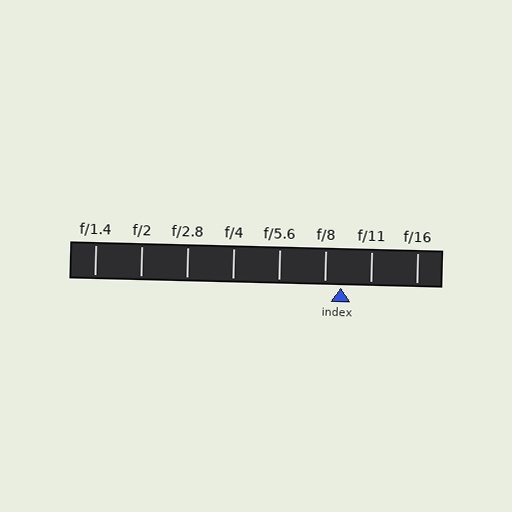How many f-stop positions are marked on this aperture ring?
There are 8 f-stop positions marked.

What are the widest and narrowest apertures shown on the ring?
The widest aperture shown is f/1.4 and the narrowest is f/16.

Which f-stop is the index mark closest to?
The index mark is closest to f/8.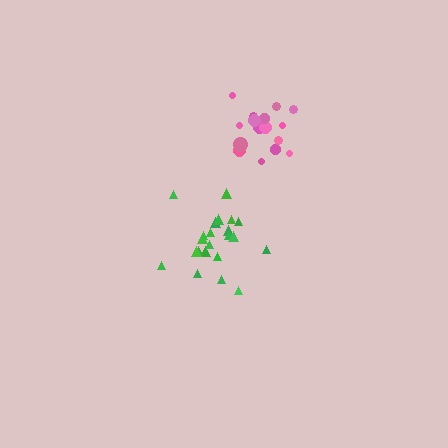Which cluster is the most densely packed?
Pink.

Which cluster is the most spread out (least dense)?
Green.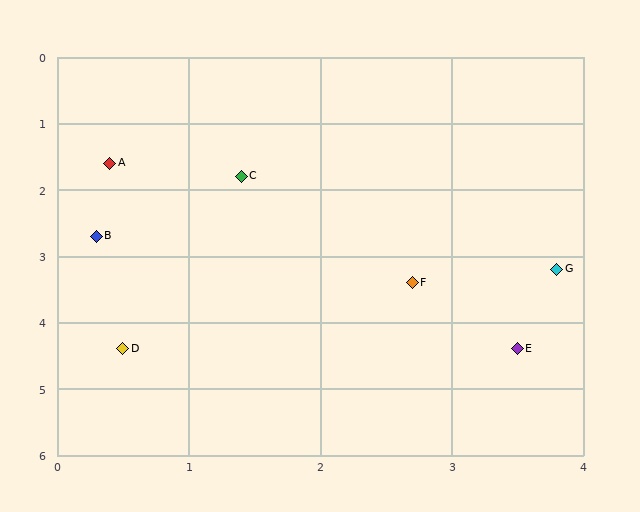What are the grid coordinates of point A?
Point A is at approximately (0.4, 1.6).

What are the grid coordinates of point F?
Point F is at approximately (2.7, 3.4).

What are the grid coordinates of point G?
Point G is at approximately (3.8, 3.2).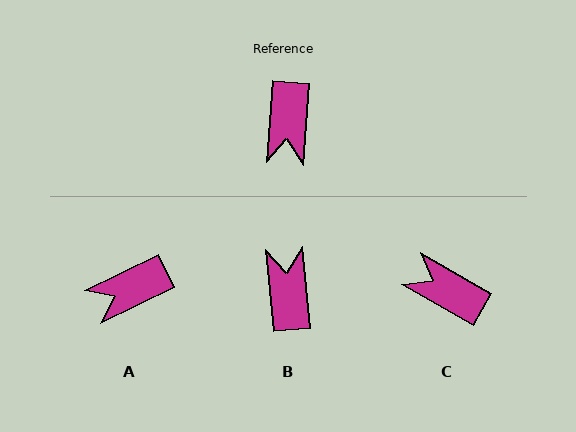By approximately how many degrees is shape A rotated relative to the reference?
Approximately 61 degrees clockwise.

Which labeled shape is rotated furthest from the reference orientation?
B, about 171 degrees away.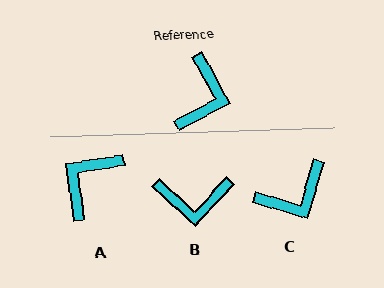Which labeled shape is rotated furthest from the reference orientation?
A, about 160 degrees away.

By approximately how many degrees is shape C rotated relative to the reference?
Approximately 45 degrees clockwise.